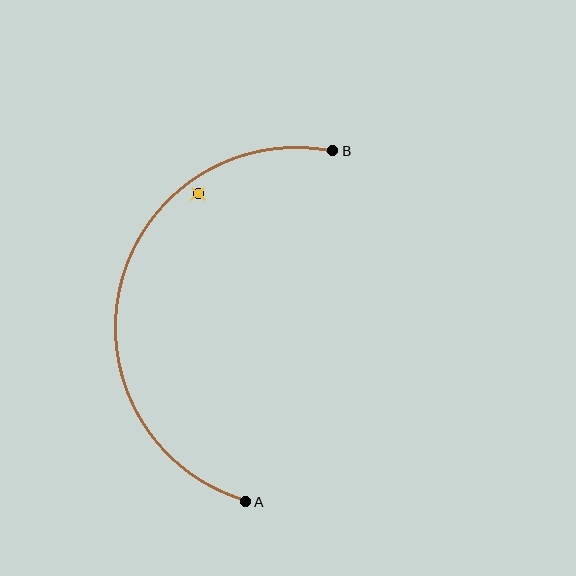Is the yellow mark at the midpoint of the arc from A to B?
No — the yellow mark does not lie on the arc at all. It sits slightly inside the curve.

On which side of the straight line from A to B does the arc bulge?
The arc bulges to the left of the straight line connecting A and B.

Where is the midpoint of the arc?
The arc midpoint is the point on the curve farthest from the straight line joining A and B. It sits to the left of that line.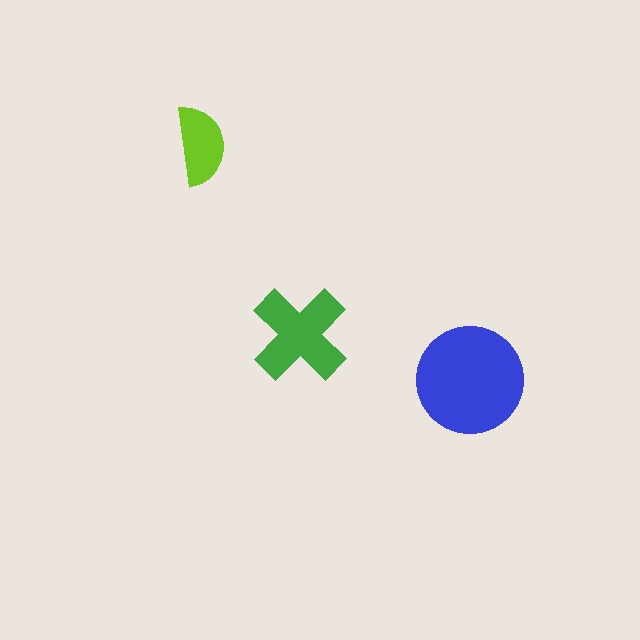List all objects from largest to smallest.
The blue circle, the green cross, the lime semicircle.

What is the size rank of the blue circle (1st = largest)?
1st.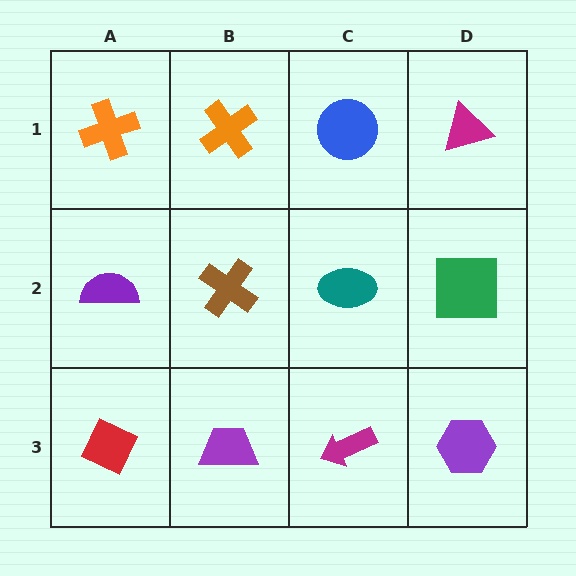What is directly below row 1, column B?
A brown cross.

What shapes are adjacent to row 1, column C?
A teal ellipse (row 2, column C), an orange cross (row 1, column B), a magenta triangle (row 1, column D).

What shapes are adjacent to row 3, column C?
A teal ellipse (row 2, column C), a purple trapezoid (row 3, column B), a purple hexagon (row 3, column D).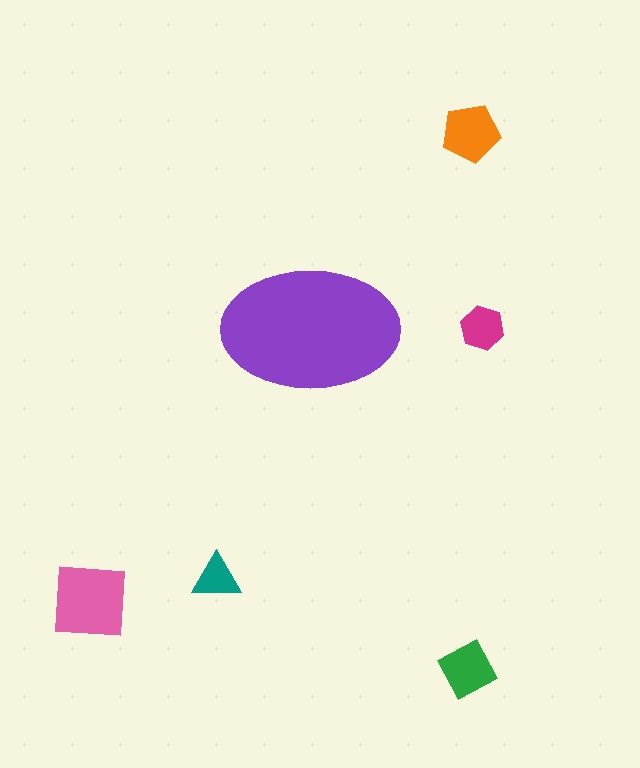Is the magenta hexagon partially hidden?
No, the magenta hexagon is fully visible.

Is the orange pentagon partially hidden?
No, the orange pentagon is fully visible.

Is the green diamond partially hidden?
No, the green diamond is fully visible.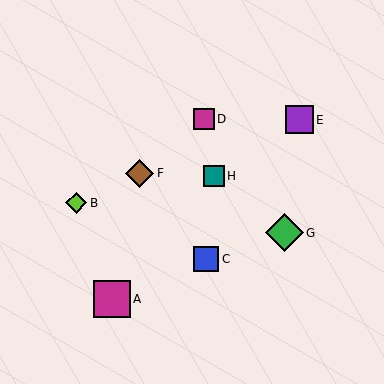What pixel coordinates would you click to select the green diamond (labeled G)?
Click at (284, 233) to select the green diamond G.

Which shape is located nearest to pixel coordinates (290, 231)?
The green diamond (labeled G) at (284, 233) is nearest to that location.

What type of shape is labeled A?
Shape A is a magenta square.